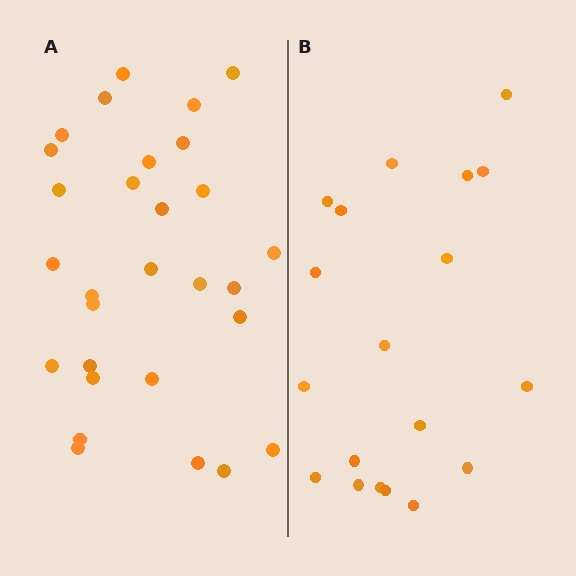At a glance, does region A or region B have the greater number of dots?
Region A (the left region) has more dots.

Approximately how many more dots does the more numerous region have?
Region A has roughly 10 or so more dots than region B.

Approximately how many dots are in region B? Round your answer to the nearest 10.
About 20 dots. (The exact count is 19, which rounds to 20.)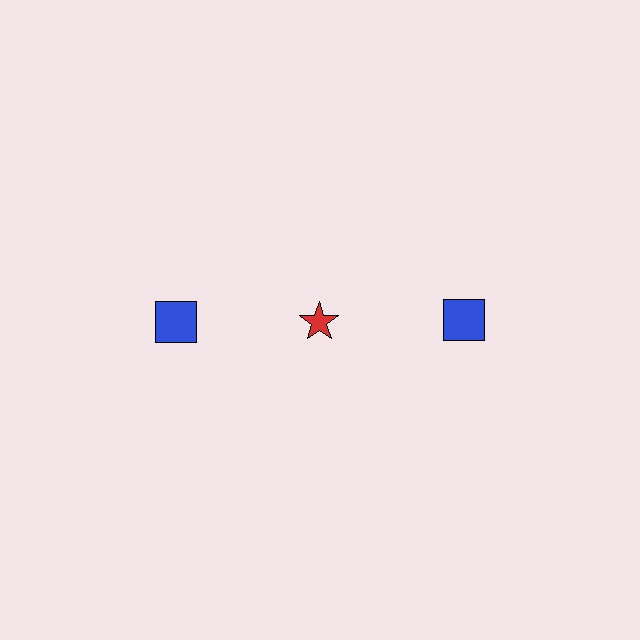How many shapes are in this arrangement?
There are 3 shapes arranged in a grid pattern.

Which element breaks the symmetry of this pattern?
The red star in the top row, second from left column breaks the symmetry. All other shapes are blue squares.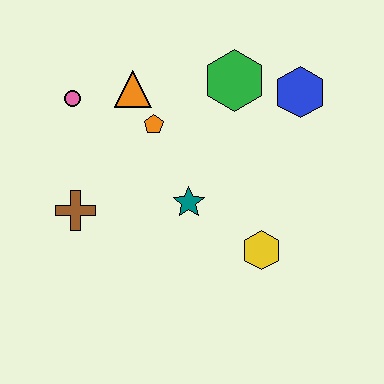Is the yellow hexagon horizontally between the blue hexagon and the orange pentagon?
Yes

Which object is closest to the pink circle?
The orange triangle is closest to the pink circle.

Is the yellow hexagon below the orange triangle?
Yes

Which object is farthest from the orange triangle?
The yellow hexagon is farthest from the orange triangle.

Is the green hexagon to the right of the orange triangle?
Yes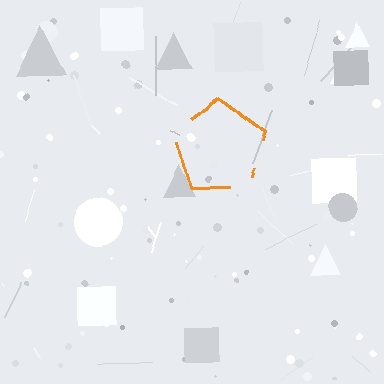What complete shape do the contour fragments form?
The contour fragments form a pentagon.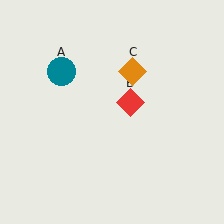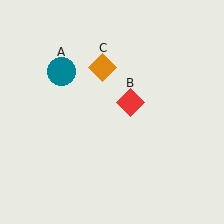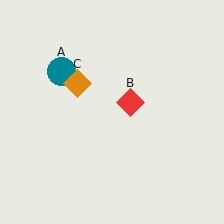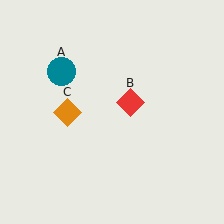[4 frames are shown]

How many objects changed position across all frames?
1 object changed position: orange diamond (object C).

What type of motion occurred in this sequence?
The orange diamond (object C) rotated counterclockwise around the center of the scene.